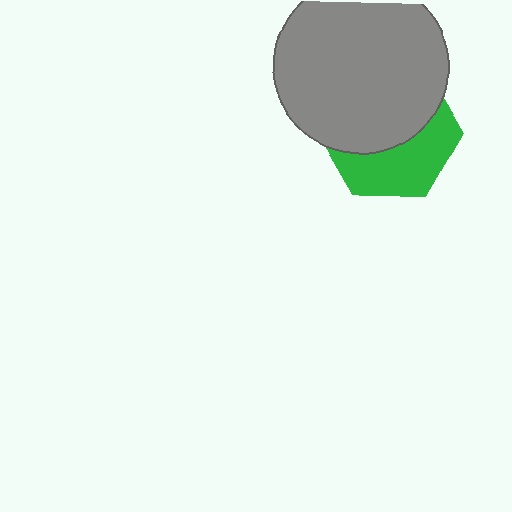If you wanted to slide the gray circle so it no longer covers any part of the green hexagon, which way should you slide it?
Slide it up — that is the most direct way to separate the two shapes.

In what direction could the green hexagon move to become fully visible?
The green hexagon could move down. That would shift it out from behind the gray circle entirely.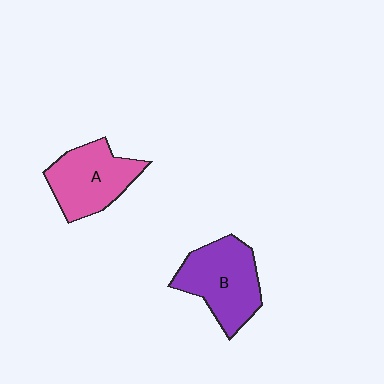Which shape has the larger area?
Shape B (purple).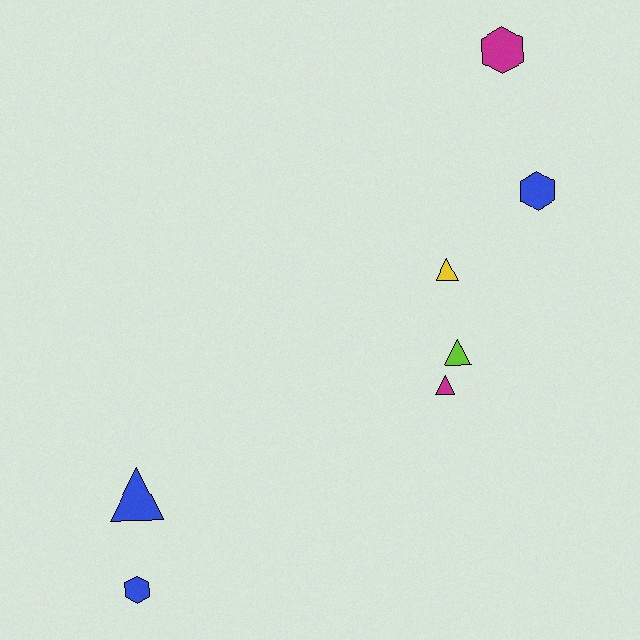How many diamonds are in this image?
There are no diamonds.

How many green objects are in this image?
There are no green objects.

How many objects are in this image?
There are 7 objects.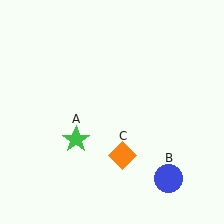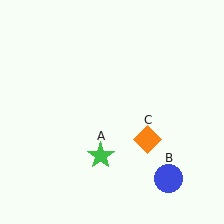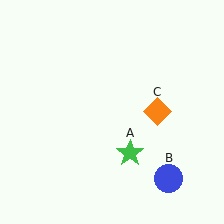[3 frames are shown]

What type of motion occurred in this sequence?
The green star (object A), orange diamond (object C) rotated counterclockwise around the center of the scene.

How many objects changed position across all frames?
2 objects changed position: green star (object A), orange diamond (object C).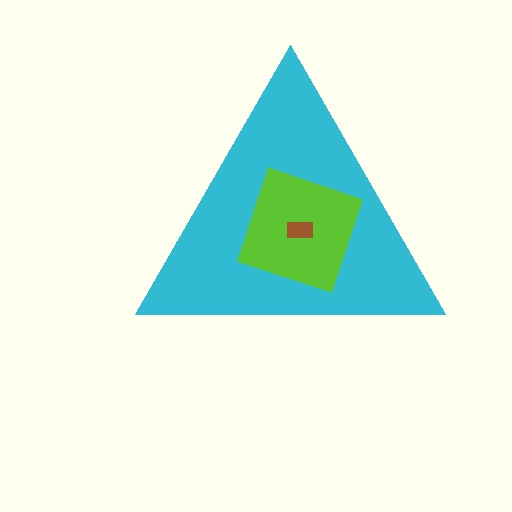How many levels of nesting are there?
3.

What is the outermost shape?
The cyan triangle.